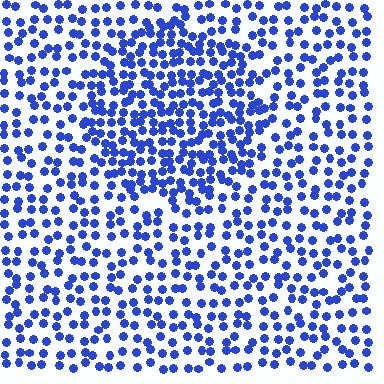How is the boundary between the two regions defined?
The boundary is defined by a change in element density (approximately 1.7x ratio). All elements are the same color, size, and shape.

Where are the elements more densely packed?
The elements are more densely packed inside the circle boundary.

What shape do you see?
I see a circle.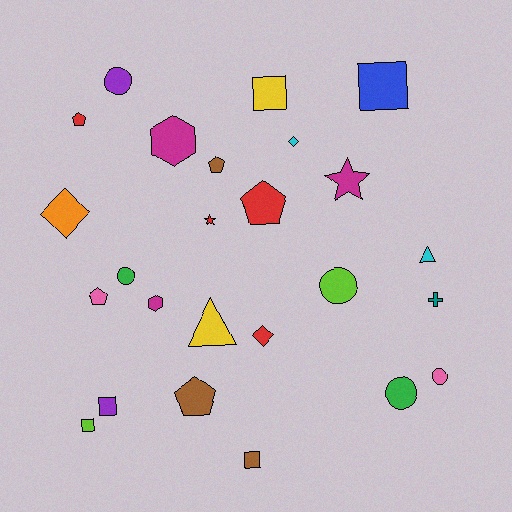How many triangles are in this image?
There are 2 triangles.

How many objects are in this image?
There are 25 objects.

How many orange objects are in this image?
There is 1 orange object.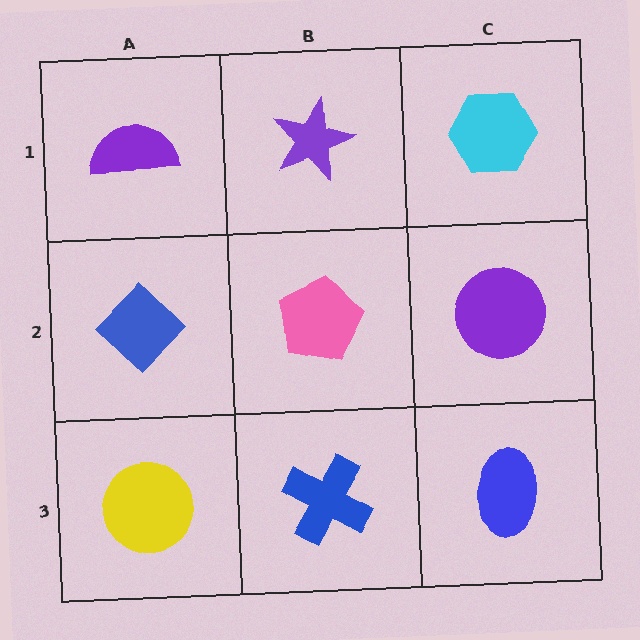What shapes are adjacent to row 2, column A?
A purple semicircle (row 1, column A), a yellow circle (row 3, column A), a pink pentagon (row 2, column B).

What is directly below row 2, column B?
A blue cross.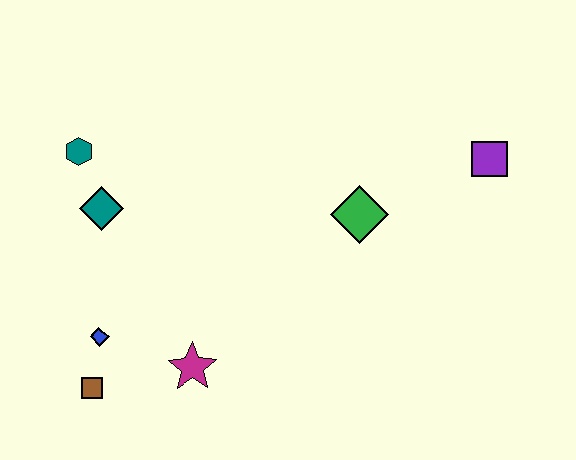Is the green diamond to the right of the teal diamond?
Yes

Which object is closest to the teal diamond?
The teal hexagon is closest to the teal diamond.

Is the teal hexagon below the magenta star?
No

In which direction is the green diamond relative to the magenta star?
The green diamond is to the right of the magenta star.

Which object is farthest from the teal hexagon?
The purple square is farthest from the teal hexagon.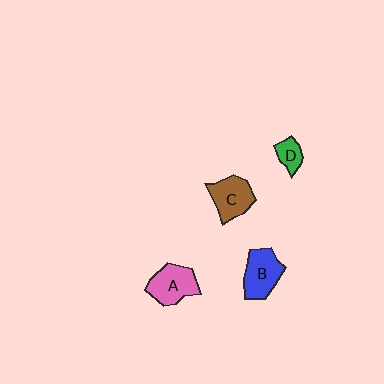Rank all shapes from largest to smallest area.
From largest to smallest: B (blue), A (pink), C (brown), D (green).